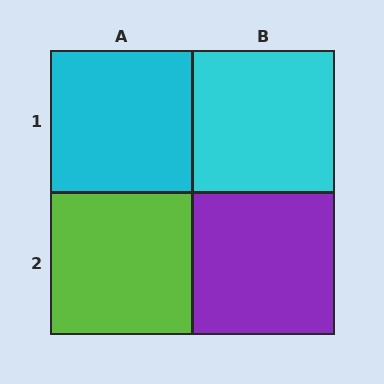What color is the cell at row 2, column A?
Lime.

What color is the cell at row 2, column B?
Purple.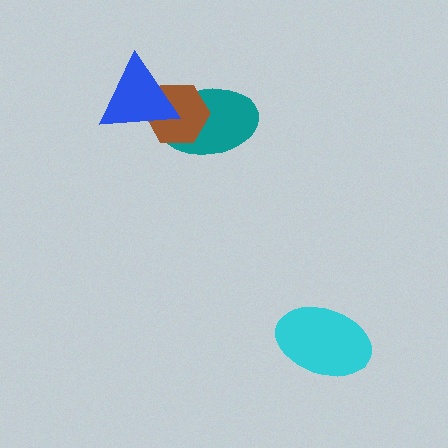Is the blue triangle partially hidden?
No, no other shape covers it.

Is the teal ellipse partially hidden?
Yes, it is partially covered by another shape.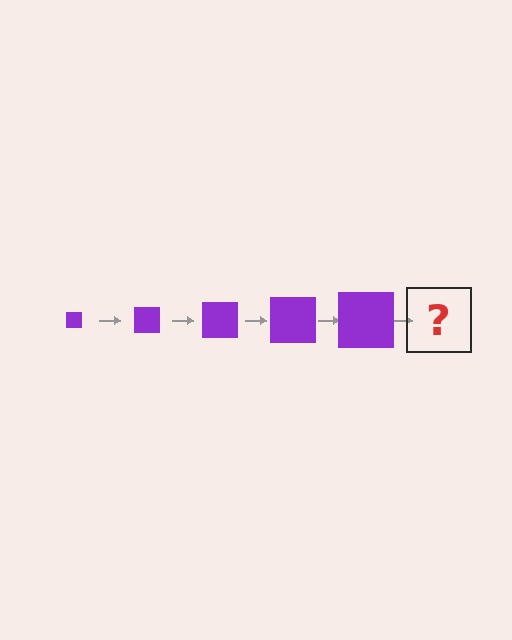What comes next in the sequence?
The next element should be a purple square, larger than the previous one.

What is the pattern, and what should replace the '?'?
The pattern is that the square gets progressively larger each step. The '?' should be a purple square, larger than the previous one.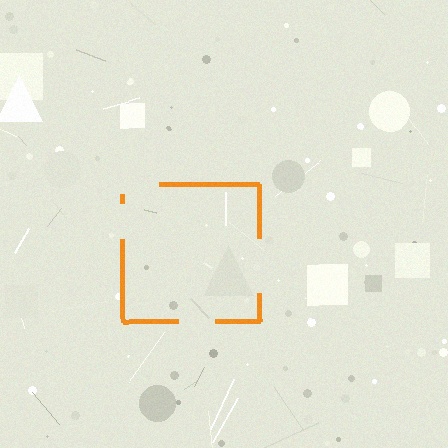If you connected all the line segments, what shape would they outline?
They would outline a square.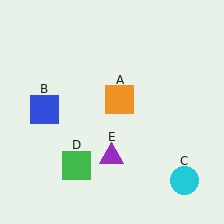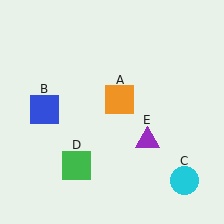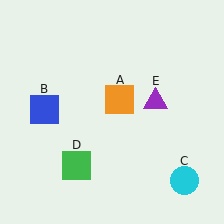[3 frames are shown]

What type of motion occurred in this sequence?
The purple triangle (object E) rotated counterclockwise around the center of the scene.